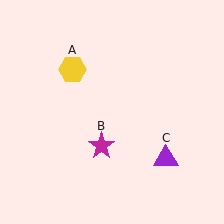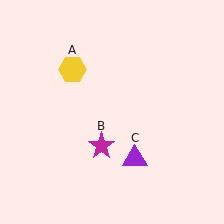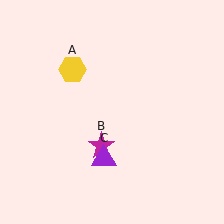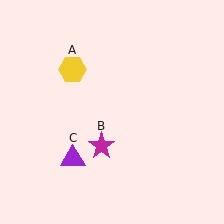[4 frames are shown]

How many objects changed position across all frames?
1 object changed position: purple triangle (object C).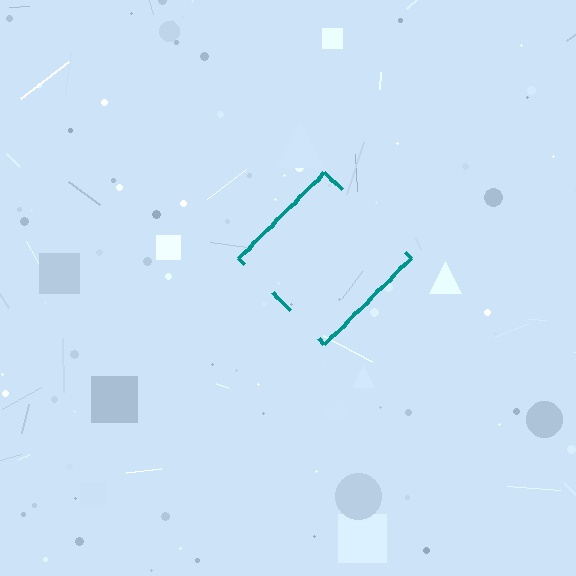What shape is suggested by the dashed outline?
The dashed outline suggests a diamond.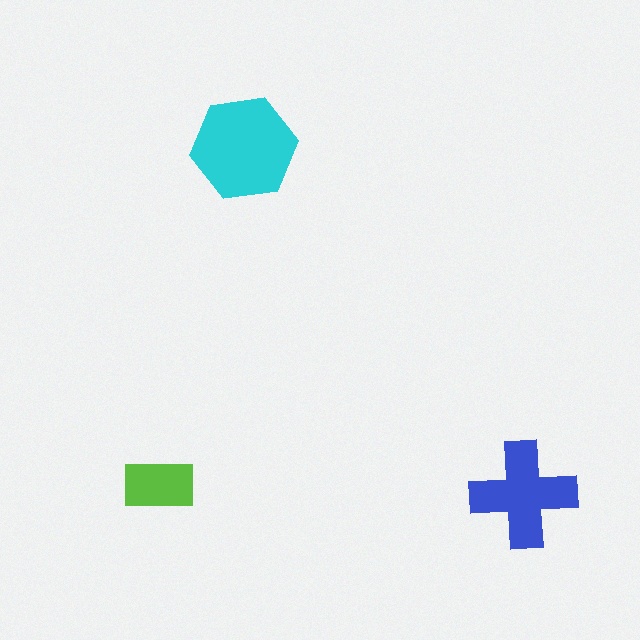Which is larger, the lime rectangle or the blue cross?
The blue cross.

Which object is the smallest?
The lime rectangle.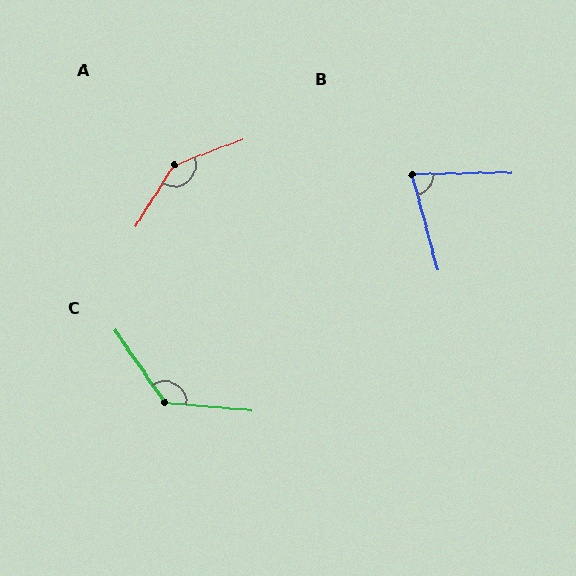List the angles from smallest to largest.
B (76°), C (130°), A (143°).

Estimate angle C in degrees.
Approximately 130 degrees.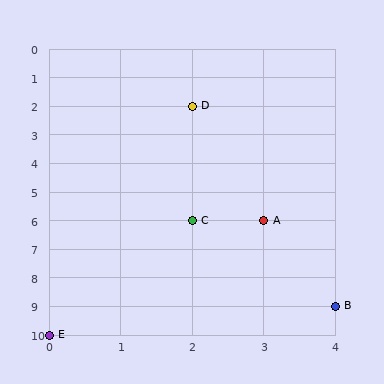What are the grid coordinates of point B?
Point B is at grid coordinates (4, 9).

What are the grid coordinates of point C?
Point C is at grid coordinates (2, 6).